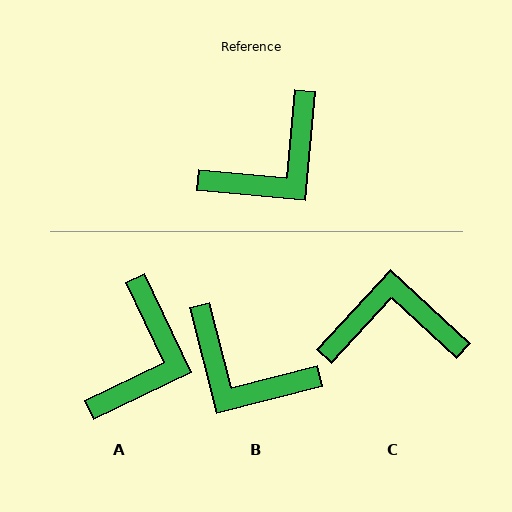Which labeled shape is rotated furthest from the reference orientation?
C, about 143 degrees away.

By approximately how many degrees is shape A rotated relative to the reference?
Approximately 31 degrees counter-clockwise.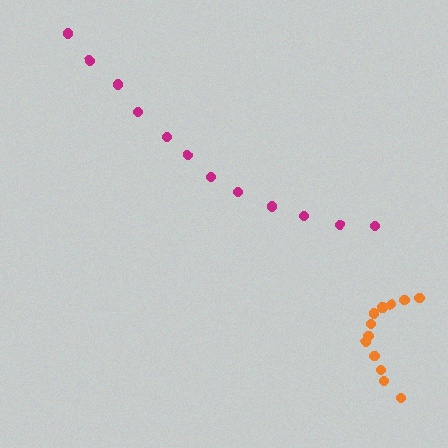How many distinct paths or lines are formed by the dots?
There are 2 distinct paths.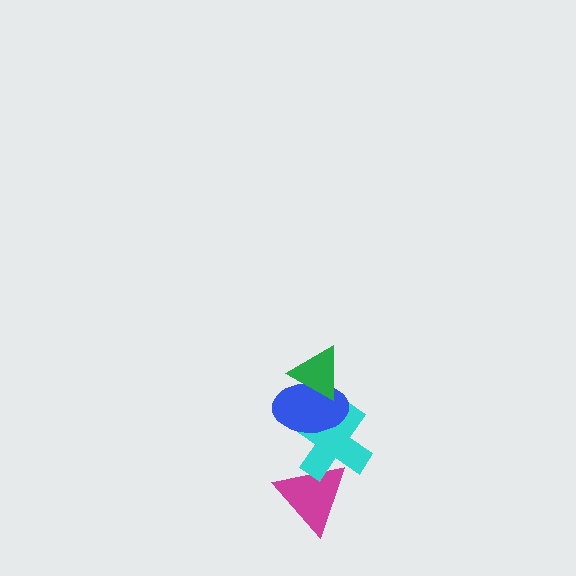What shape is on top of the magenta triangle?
The cyan cross is on top of the magenta triangle.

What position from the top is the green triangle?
The green triangle is 1st from the top.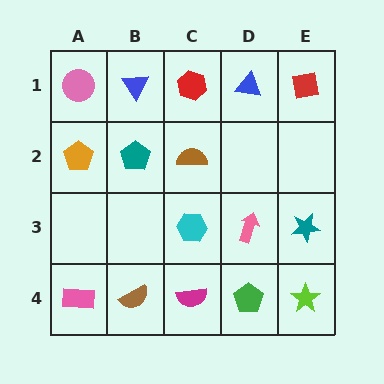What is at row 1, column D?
A blue triangle.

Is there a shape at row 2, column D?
No, that cell is empty.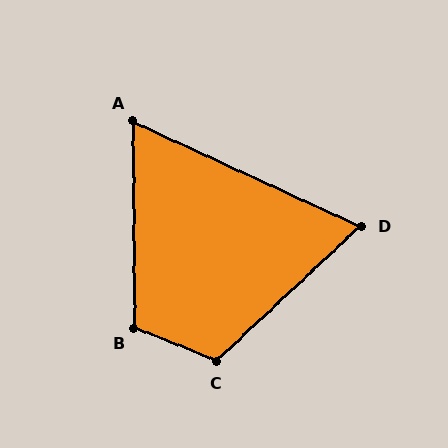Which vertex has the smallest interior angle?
A, at approximately 65 degrees.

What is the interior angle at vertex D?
Approximately 68 degrees (acute).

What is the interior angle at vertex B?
Approximately 112 degrees (obtuse).